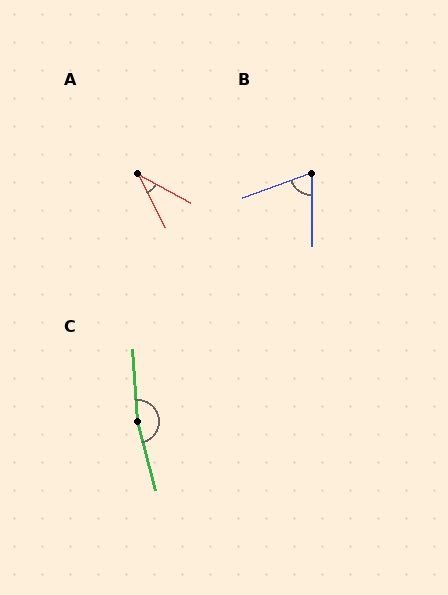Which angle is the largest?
C, at approximately 169 degrees.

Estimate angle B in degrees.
Approximately 70 degrees.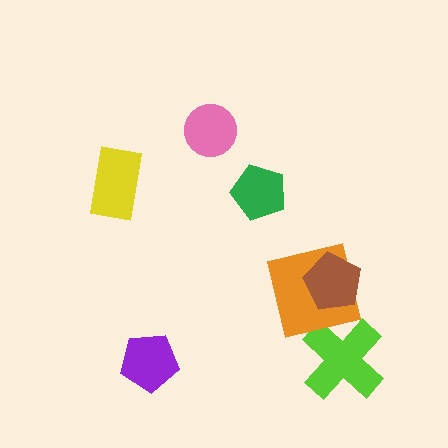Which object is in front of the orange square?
The brown pentagon is in front of the orange square.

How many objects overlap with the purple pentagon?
0 objects overlap with the purple pentagon.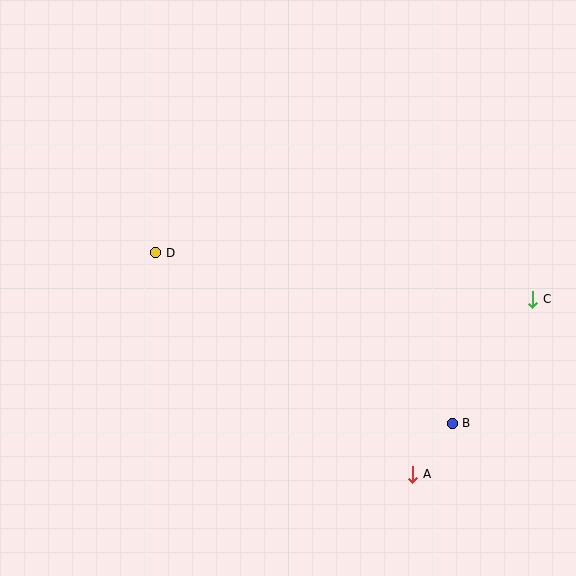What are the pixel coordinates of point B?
Point B is at (452, 423).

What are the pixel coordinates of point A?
Point A is at (413, 474).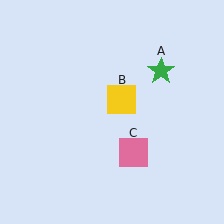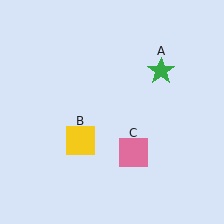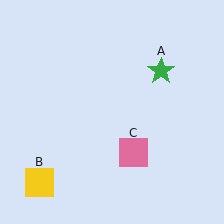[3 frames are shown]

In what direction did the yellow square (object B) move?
The yellow square (object B) moved down and to the left.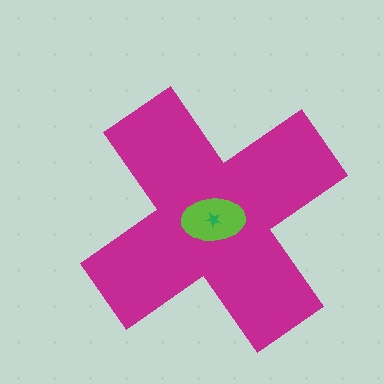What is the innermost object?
The green star.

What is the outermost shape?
The magenta cross.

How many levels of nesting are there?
3.